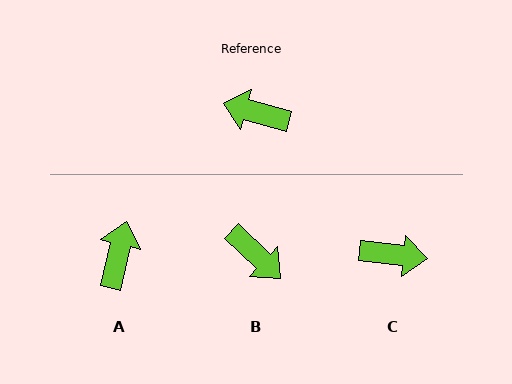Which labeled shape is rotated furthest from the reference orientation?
C, about 170 degrees away.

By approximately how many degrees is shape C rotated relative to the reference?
Approximately 170 degrees clockwise.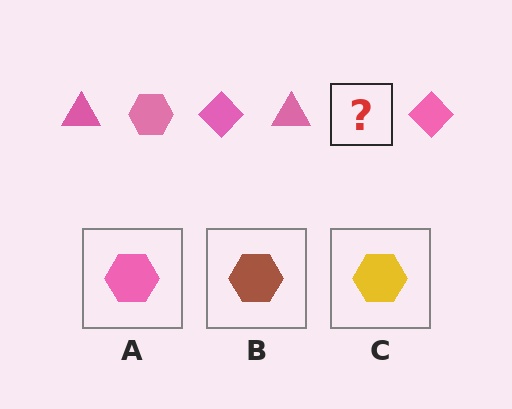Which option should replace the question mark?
Option A.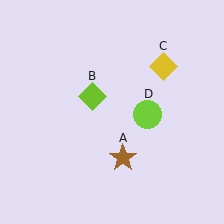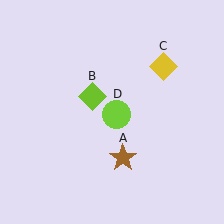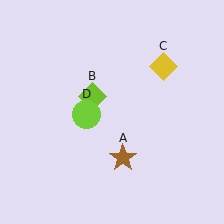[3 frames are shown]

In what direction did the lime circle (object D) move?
The lime circle (object D) moved left.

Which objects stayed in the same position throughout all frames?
Brown star (object A) and lime diamond (object B) and yellow diamond (object C) remained stationary.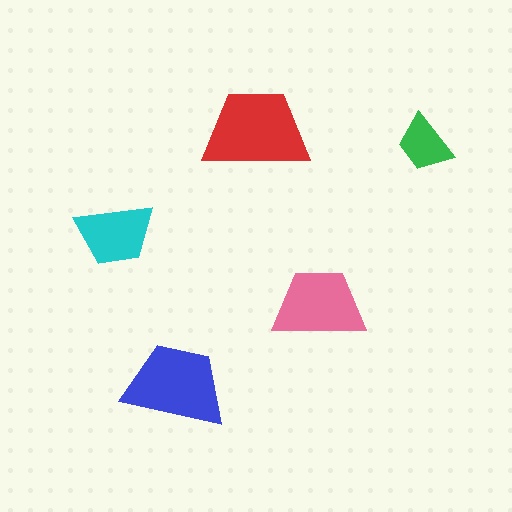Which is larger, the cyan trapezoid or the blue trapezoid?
The blue one.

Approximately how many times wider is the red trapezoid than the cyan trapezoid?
About 1.5 times wider.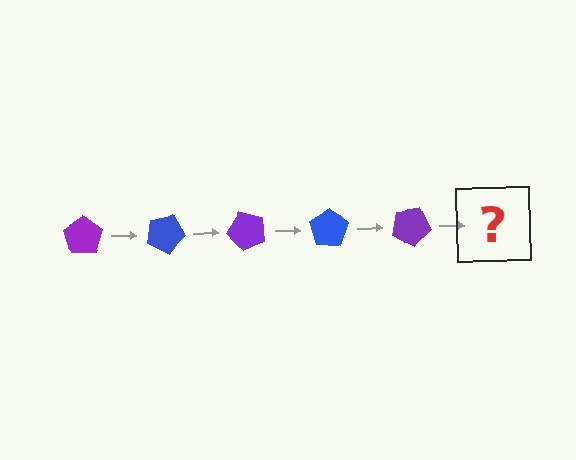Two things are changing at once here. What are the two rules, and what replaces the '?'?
The two rules are that it rotates 25 degrees each step and the color cycles through purple and blue. The '?' should be a blue pentagon, rotated 125 degrees from the start.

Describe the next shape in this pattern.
It should be a blue pentagon, rotated 125 degrees from the start.